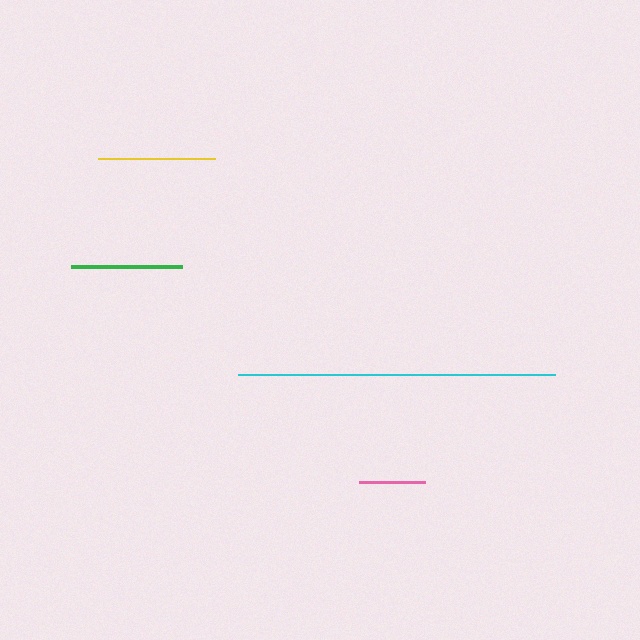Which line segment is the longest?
The cyan line is the longest at approximately 317 pixels.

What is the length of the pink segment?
The pink segment is approximately 66 pixels long.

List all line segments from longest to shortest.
From longest to shortest: cyan, yellow, green, pink.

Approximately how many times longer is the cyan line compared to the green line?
The cyan line is approximately 2.9 times the length of the green line.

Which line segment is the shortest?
The pink line is the shortest at approximately 66 pixels.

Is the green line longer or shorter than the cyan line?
The cyan line is longer than the green line.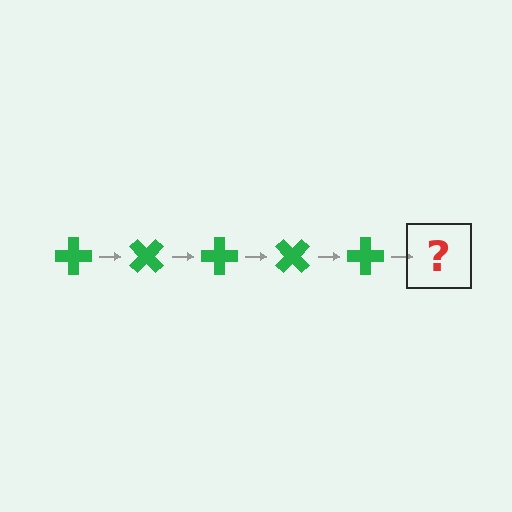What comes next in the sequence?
The next element should be a green cross rotated 225 degrees.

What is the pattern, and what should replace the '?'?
The pattern is that the cross rotates 45 degrees each step. The '?' should be a green cross rotated 225 degrees.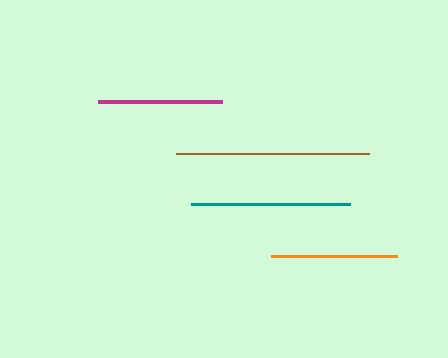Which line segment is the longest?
The brown line is the longest at approximately 193 pixels.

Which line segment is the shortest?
The magenta line is the shortest at approximately 124 pixels.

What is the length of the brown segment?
The brown segment is approximately 193 pixels long.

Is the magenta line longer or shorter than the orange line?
The orange line is longer than the magenta line.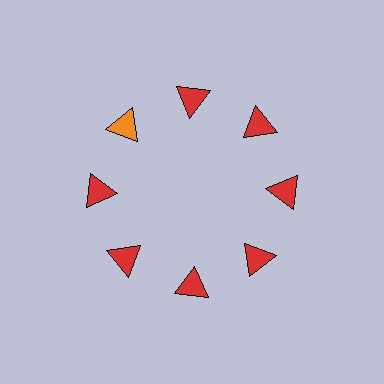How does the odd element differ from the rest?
It has a different color: orange instead of red.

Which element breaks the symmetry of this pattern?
The orange triangle at roughly the 10 o'clock position breaks the symmetry. All other shapes are red triangles.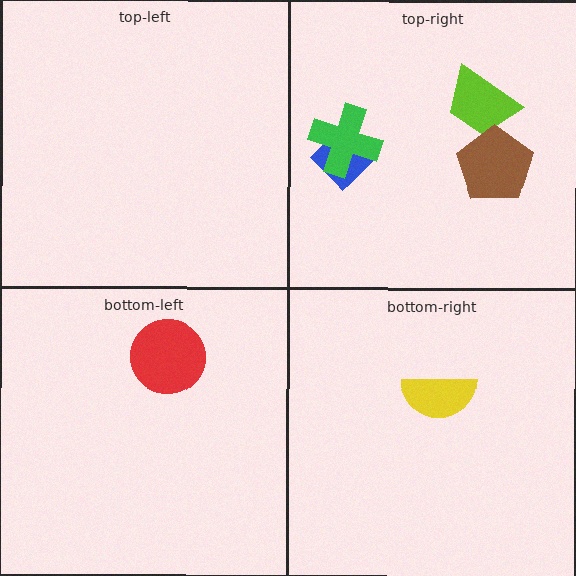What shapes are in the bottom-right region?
The yellow semicircle.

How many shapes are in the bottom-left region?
1.